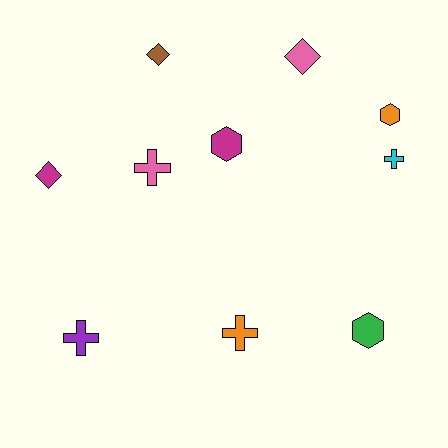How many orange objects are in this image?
There are 2 orange objects.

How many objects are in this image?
There are 10 objects.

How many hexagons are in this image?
There are 3 hexagons.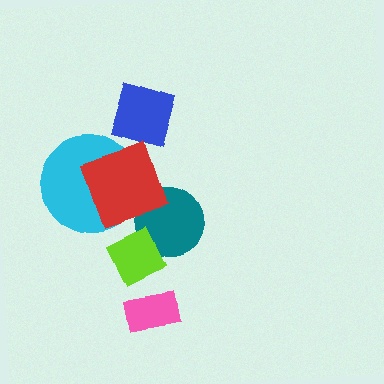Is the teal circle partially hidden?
Yes, it is partially covered by another shape.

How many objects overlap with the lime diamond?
1 object overlaps with the lime diamond.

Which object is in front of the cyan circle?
The red diamond is in front of the cyan circle.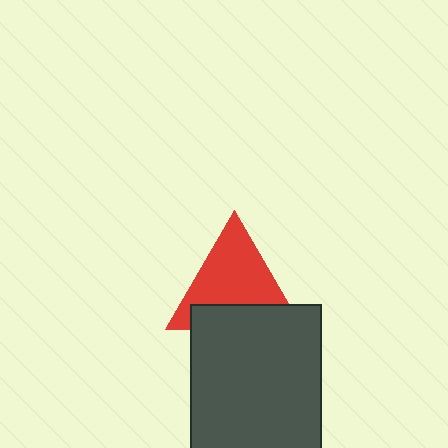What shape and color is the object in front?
The object in front is a dark gray rectangle.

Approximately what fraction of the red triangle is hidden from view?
Roughly 33% of the red triangle is hidden behind the dark gray rectangle.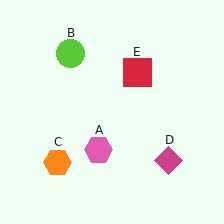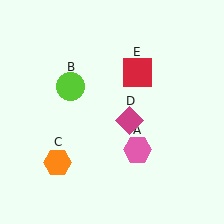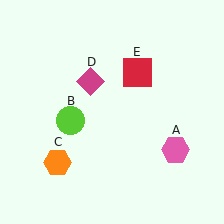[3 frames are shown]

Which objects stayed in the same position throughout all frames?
Orange hexagon (object C) and red square (object E) remained stationary.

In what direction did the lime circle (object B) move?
The lime circle (object B) moved down.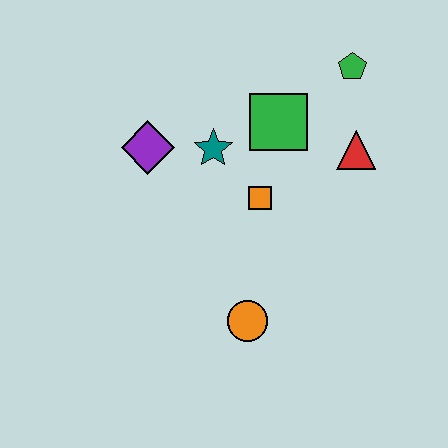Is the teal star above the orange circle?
Yes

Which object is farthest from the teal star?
The orange circle is farthest from the teal star.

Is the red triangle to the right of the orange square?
Yes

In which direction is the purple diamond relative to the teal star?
The purple diamond is to the left of the teal star.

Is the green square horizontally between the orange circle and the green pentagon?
Yes